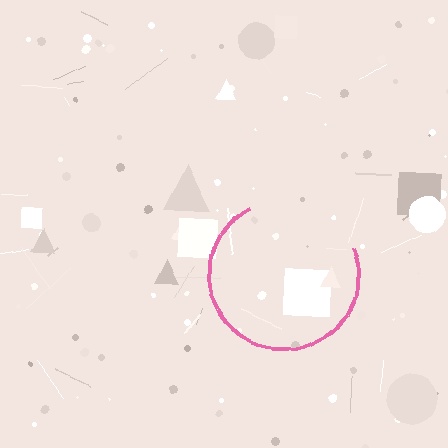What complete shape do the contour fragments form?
The contour fragments form a circle.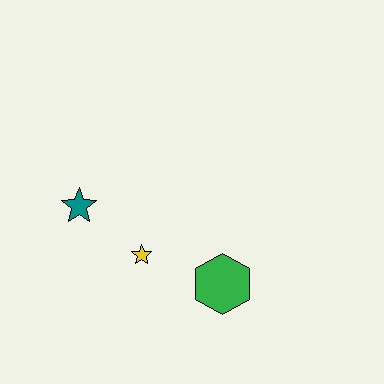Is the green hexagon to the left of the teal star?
No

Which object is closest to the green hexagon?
The yellow star is closest to the green hexagon.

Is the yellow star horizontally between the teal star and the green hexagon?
Yes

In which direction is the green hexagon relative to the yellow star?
The green hexagon is to the right of the yellow star.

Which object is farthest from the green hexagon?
The teal star is farthest from the green hexagon.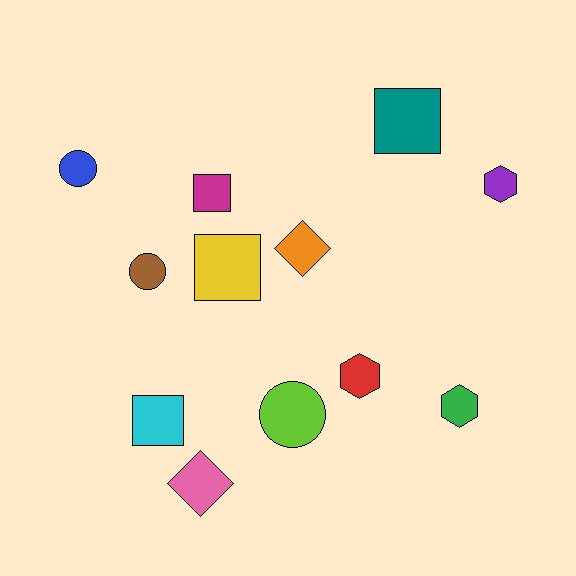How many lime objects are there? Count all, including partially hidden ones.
There is 1 lime object.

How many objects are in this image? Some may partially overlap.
There are 12 objects.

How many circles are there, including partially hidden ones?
There are 3 circles.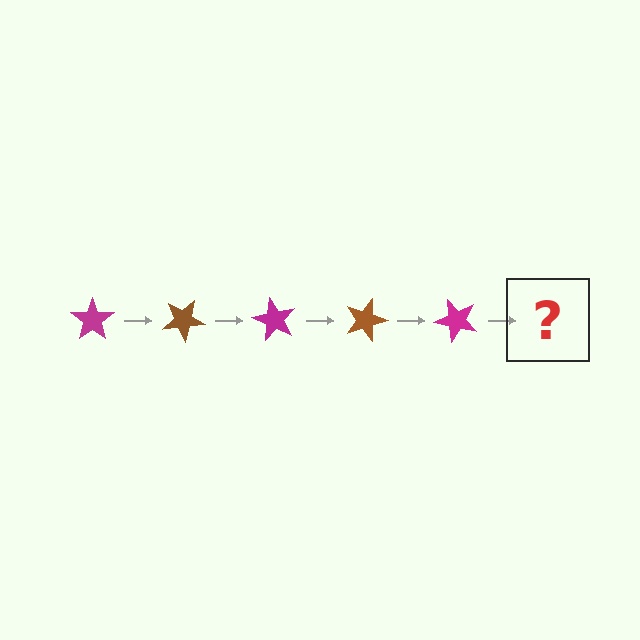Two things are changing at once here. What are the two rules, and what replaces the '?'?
The two rules are that it rotates 30 degrees each step and the color cycles through magenta and brown. The '?' should be a brown star, rotated 150 degrees from the start.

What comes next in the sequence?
The next element should be a brown star, rotated 150 degrees from the start.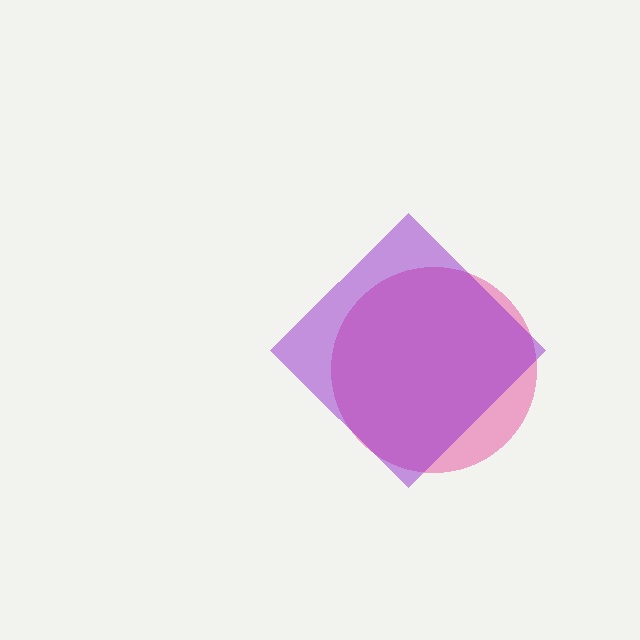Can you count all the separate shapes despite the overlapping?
Yes, there are 2 separate shapes.